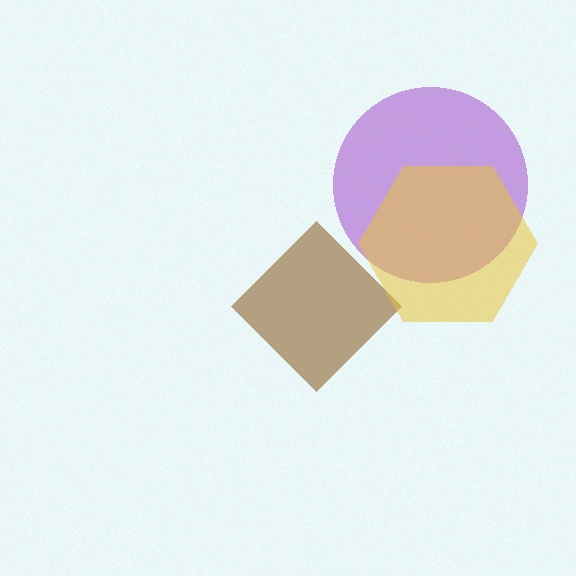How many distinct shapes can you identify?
There are 3 distinct shapes: a purple circle, a brown diamond, a yellow hexagon.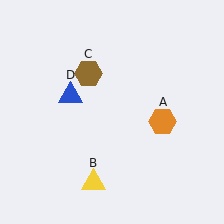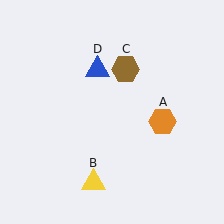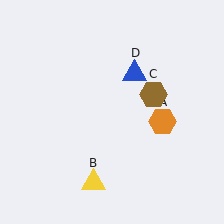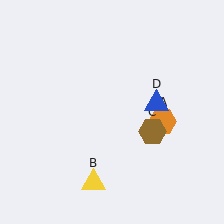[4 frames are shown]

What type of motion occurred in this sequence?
The brown hexagon (object C), blue triangle (object D) rotated clockwise around the center of the scene.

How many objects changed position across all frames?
2 objects changed position: brown hexagon (object C), blue triangle (object D).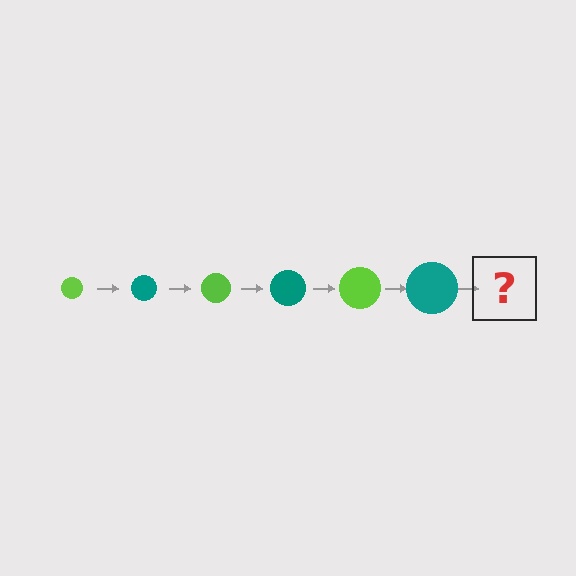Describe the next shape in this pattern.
It should be a lime circle, larger than the previous one.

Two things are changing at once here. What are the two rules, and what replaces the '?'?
The two rules are that the circle grows larger each step and the color cycles through lime and teal. The '?' should be a lime circle, larger than the previous one.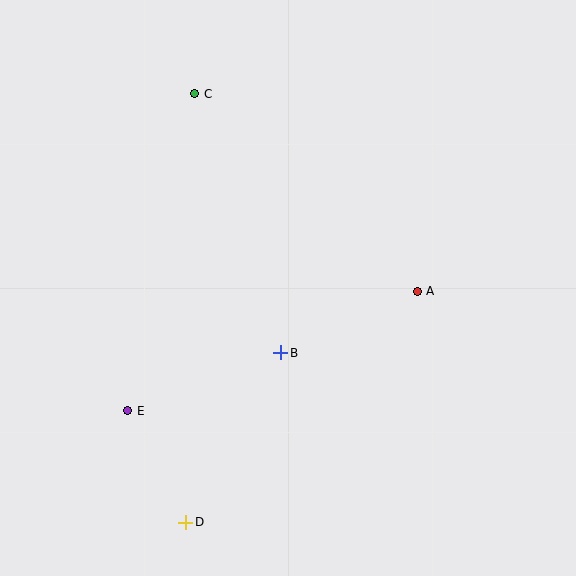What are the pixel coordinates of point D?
Point D is at (186, 522).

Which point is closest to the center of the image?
Point B at (281, 353) is closest to the center.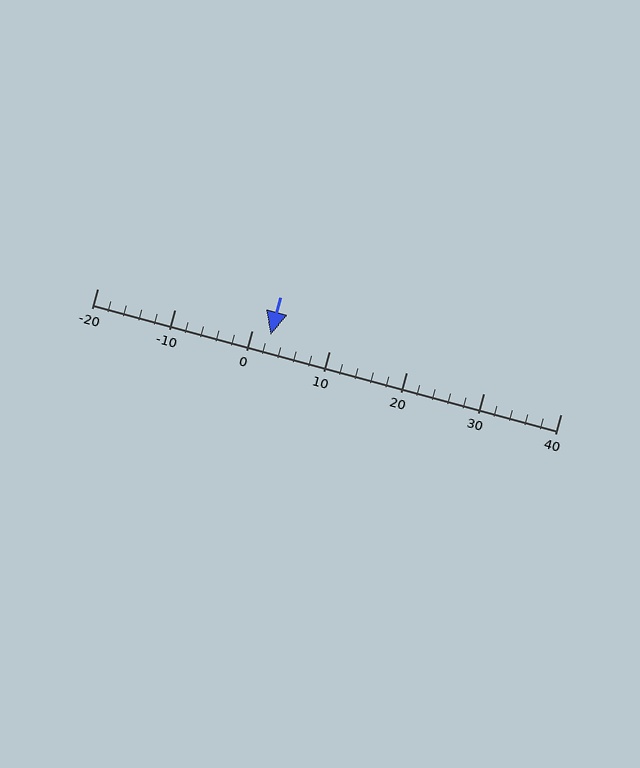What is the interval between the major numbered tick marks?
The major tick marks are spaced 10 units apart.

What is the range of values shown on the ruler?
The ruler shows values from -20 to 40.